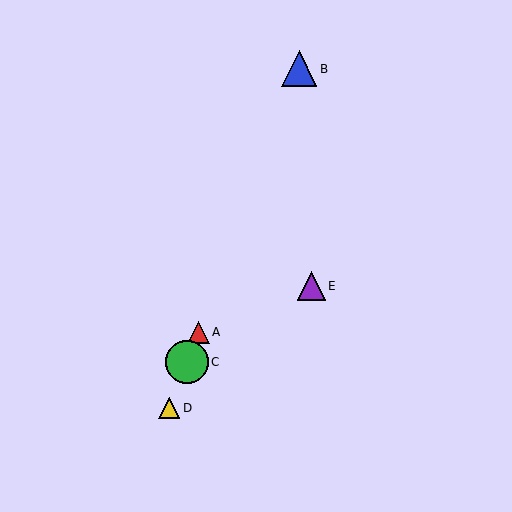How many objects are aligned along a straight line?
4 objects (A, B, C, D) are aligned along a straight line.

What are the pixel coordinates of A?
Object A is at (198, 332).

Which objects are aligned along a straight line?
Objects A, B, C, D are aligned along a straight line.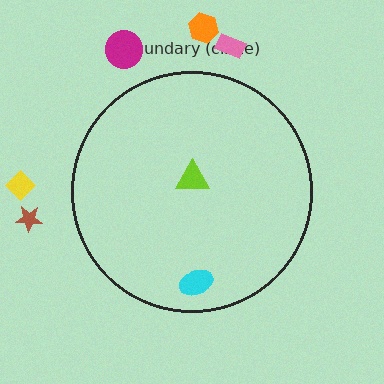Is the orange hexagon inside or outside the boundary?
Outside.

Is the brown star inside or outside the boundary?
Outside.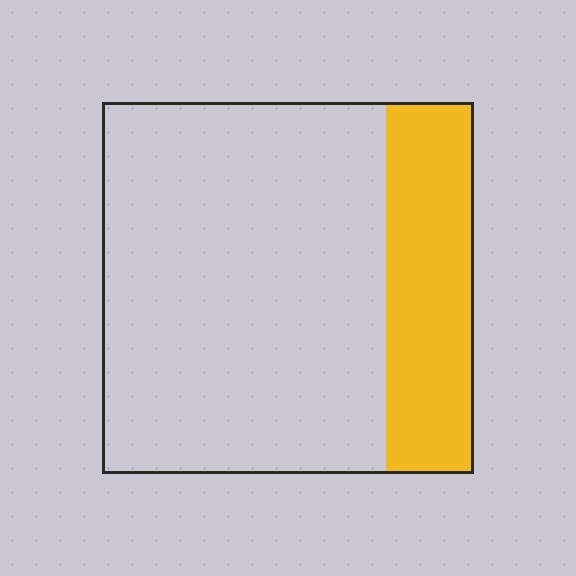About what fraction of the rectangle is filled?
About one quarter (1/4).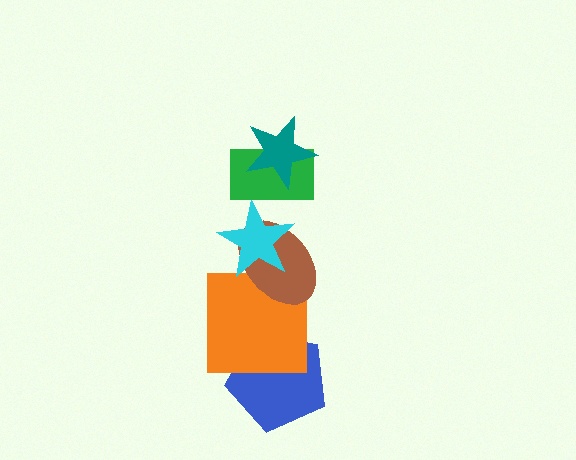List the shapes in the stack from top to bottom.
From top to bottom: the teal star, the green rectangle, the cyan star, the brown ellipse, the orange square, the blue pentagon.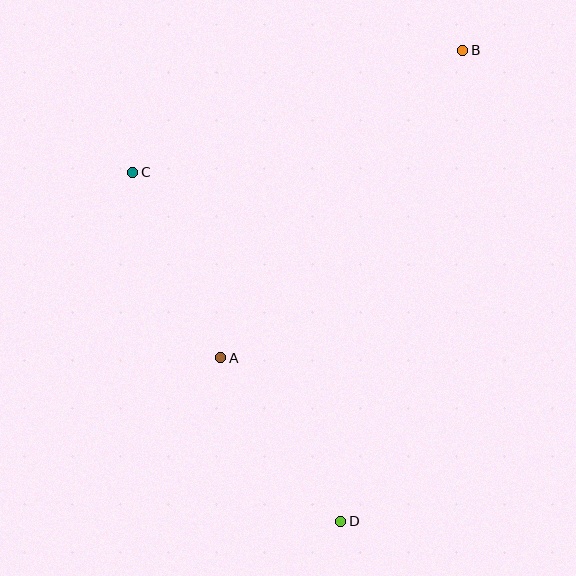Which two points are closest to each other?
Points A and D are closest to each other.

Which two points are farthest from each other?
Points B and D are farthest from each other.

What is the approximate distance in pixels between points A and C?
The distance between A and C is approximately 205 pixels.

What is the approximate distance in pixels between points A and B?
The distance between A and B is approximately 391 pixels.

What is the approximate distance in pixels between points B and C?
The distance between B and C is approximately 352 pixels.